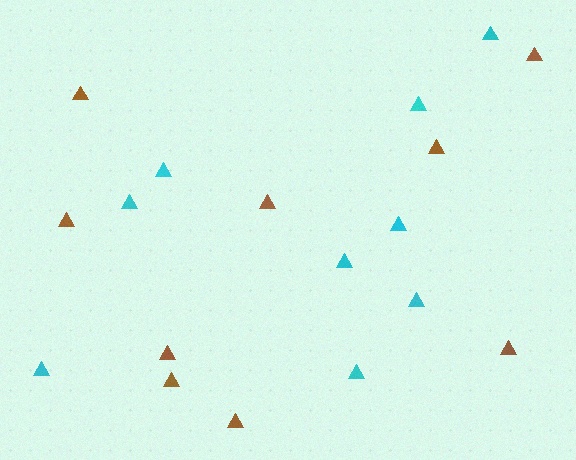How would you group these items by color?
There are 2 groups: one group of cyan triangles (9) and one group of brown triangles (9).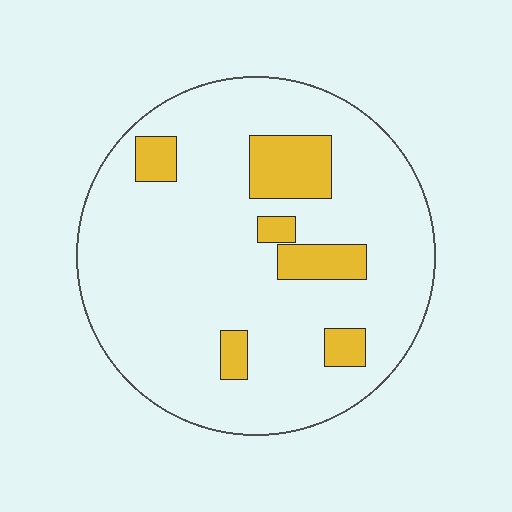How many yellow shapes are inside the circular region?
6.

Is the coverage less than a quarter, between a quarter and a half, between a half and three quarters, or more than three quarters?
Less than a quarter.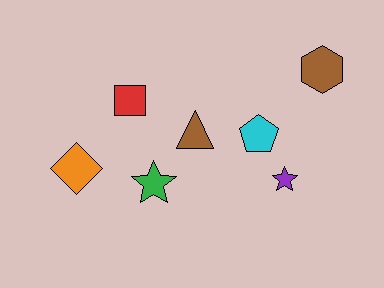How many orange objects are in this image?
There is 1 orange object.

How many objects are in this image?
There are 7 objects.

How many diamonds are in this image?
There is 1 diamond.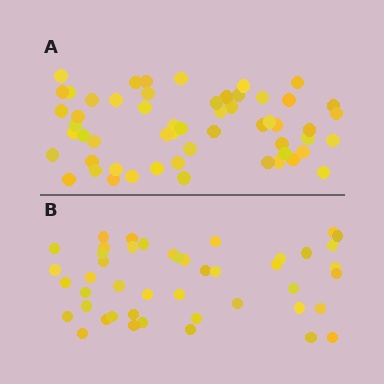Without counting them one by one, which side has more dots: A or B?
Region A (the top region) has more dots.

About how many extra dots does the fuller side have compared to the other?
Region A has roughly 12 or so more dots than region B.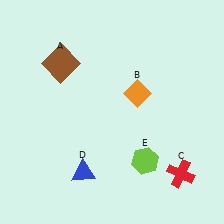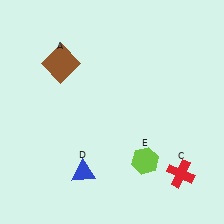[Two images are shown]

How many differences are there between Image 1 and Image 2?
There is 1 difference between the two images.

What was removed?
The orange diamond (B) was removed in Image 2.